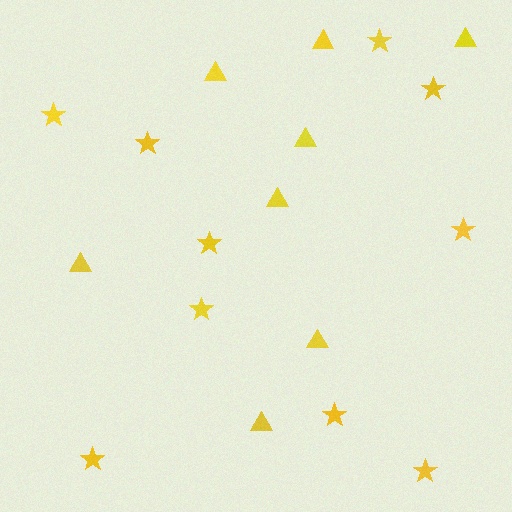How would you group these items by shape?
There are 2 groups: one group of triangles (8) and one group of stars (10).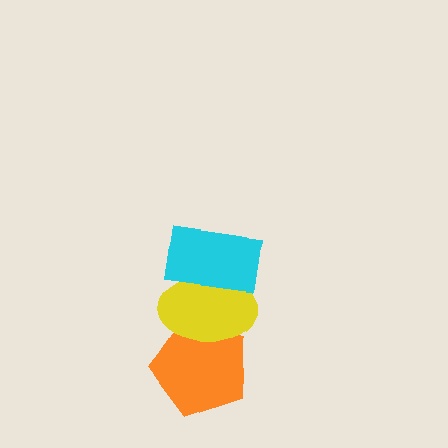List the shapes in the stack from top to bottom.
From top to bottom: the cyan rectangle, the yellow ellipse, the orange pentagon.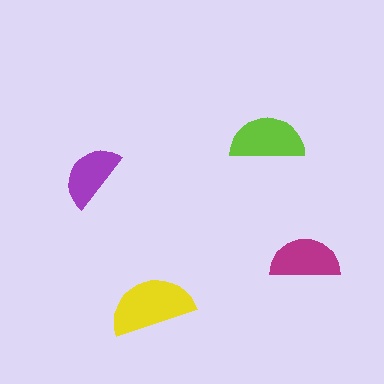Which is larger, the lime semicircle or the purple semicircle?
The lime one.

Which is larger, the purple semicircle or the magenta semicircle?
The magenta one.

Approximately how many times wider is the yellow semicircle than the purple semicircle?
About 1.5 times wider.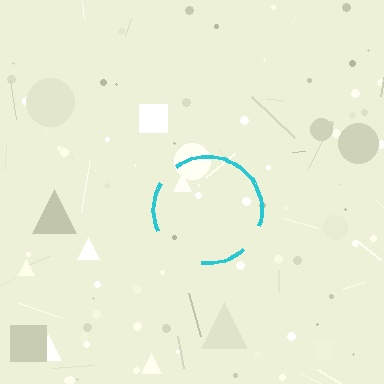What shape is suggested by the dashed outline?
The dashed outline suggests a circle.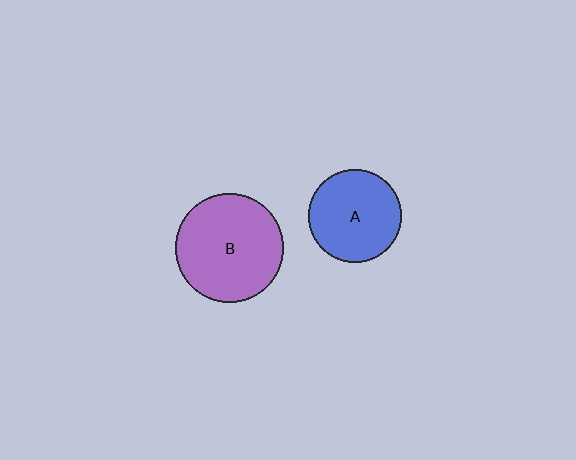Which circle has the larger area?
Circle B (purple).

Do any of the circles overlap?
No, none of the circles overlap.